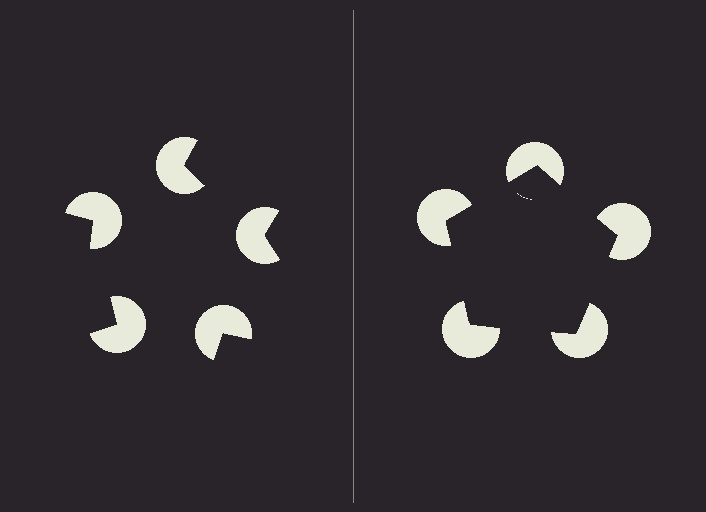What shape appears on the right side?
An illusory pentagon.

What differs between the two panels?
The pac-man discs are positioned identically on both sides; only the wedge orientations differ. On the right they align to a pentagon; on the left they are misaligned.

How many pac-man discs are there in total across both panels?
10 — 5 on each side.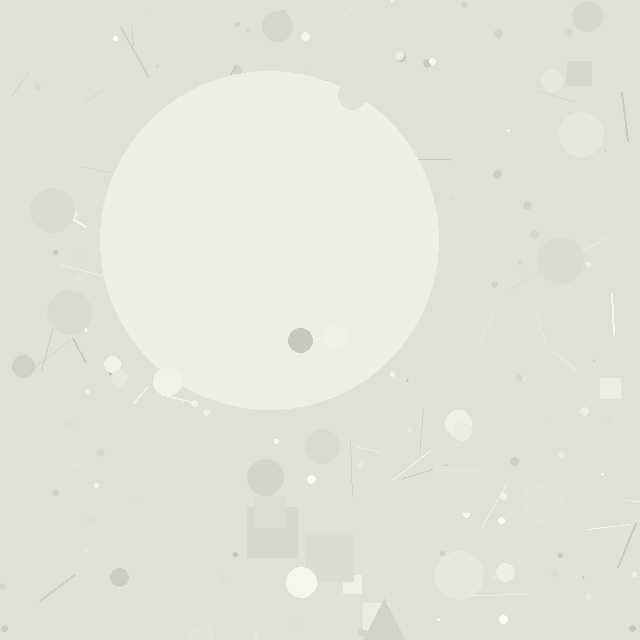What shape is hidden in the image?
A circle is hidden in the image.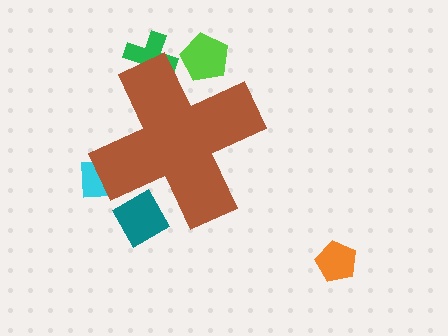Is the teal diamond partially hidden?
Yes, the teal diamond is partially hidden behind the brown cross.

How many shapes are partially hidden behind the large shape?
4 shapes are partially hidden.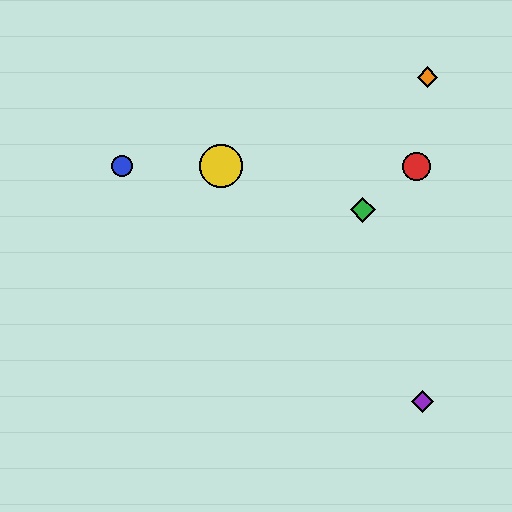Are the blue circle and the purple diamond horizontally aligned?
No, the blue circle is at y≈166 and the purple diamond is at y≈401.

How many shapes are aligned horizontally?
3 shapes (the red circle, the blue circle, the yellow circle) are aligned horizontally.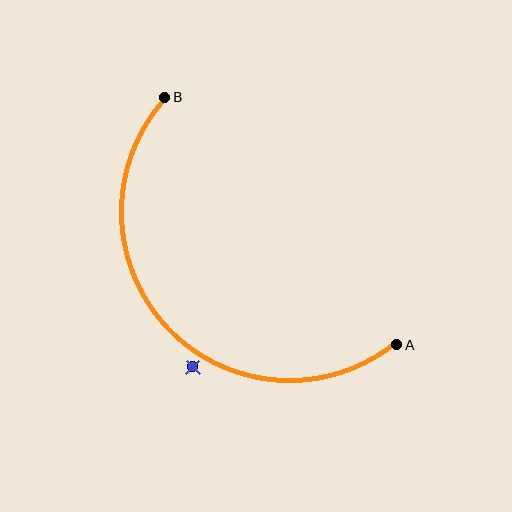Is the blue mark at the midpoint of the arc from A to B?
No — the blue mark does not lie on the arc at all. It sits slightly outside the curve.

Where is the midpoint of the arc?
The arc midpoint is the point on the curve farthest from the straight line joining A and B. It sits below and to the left of that line.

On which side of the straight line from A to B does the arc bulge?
The arc bulges below and to the left of the straight line connecting A and B.